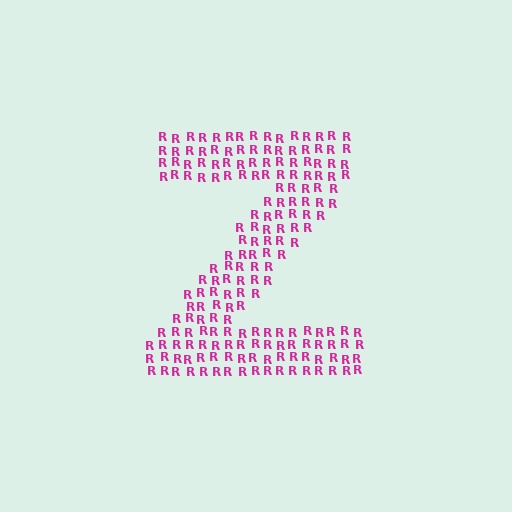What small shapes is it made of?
It is made of small letter R's.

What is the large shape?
The large shape is the letter Z.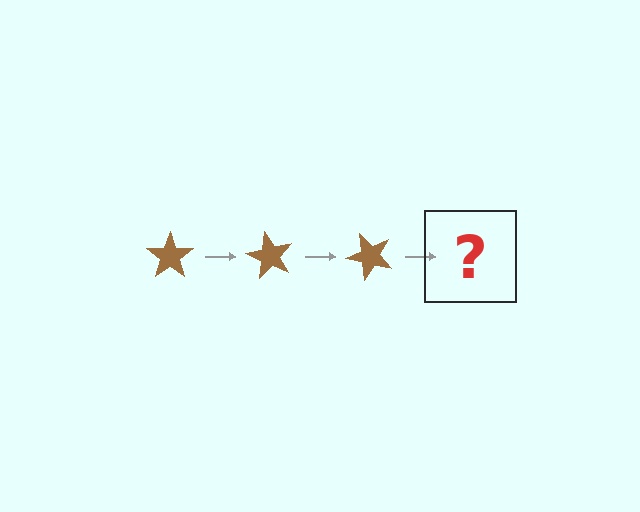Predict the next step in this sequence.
The next step is a brown star rotated 180 degrees.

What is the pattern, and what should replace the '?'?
The pattern is that the star rotates 60 degrees each step. The '?' should be a brown star rotated 180 degrees.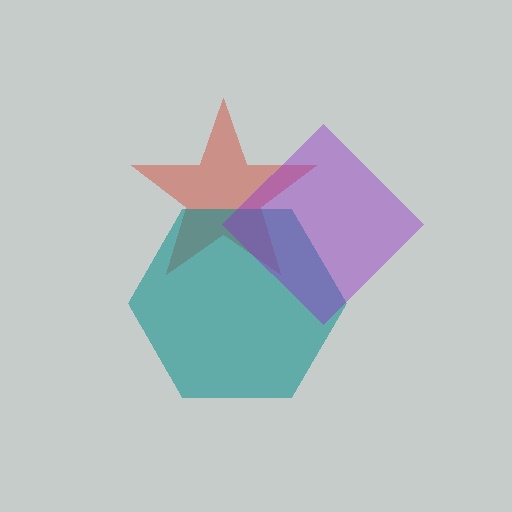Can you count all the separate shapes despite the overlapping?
Yes, there are 3 separate shapes.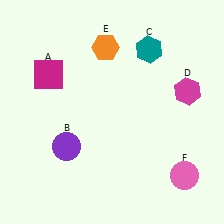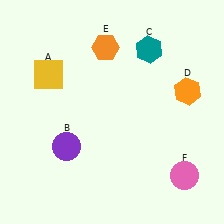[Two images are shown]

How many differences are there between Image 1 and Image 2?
There are 2 differences between the two images.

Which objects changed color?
A changed from magenta to yellow. D changed from magenta to orange.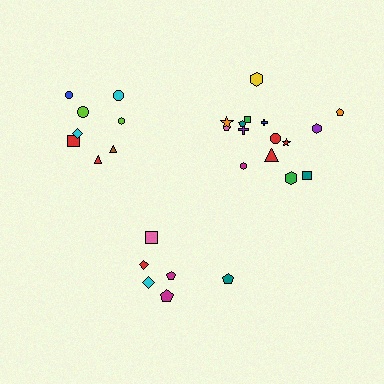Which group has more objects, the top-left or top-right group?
The top-right group.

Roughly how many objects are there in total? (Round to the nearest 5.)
Roughly 30 objects in total.